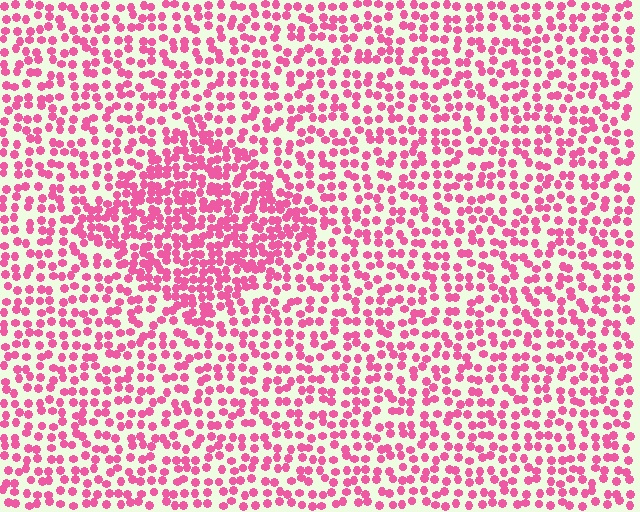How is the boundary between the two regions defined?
The boundary is defined by a change in element density (approximately 1.7x ratio). All elements are the same color, size, and shape.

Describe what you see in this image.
The image contains small pink elements arranged at two different densities. A diamond-shaped region is visible where the elements are more densely packed than the surrounding area.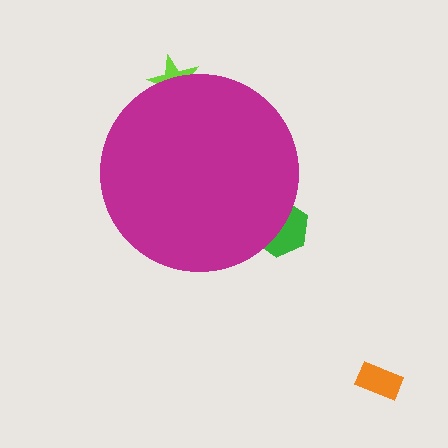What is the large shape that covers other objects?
A magenta circle.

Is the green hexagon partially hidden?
Yes, the green hexagon is partially hidden behind the magenta circle.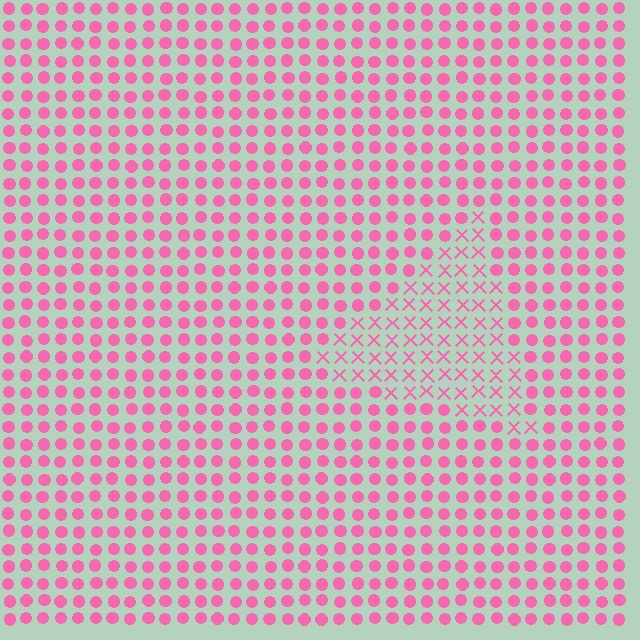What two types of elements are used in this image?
The image uses X marks inside the triangle region and circles outside it.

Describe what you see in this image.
The image is filled with small pink elements arranged in a uniform grid. A triangle-shaped region contains X marks, while the surrounding area contains circles. The boundary is defined purely by the change in element shape.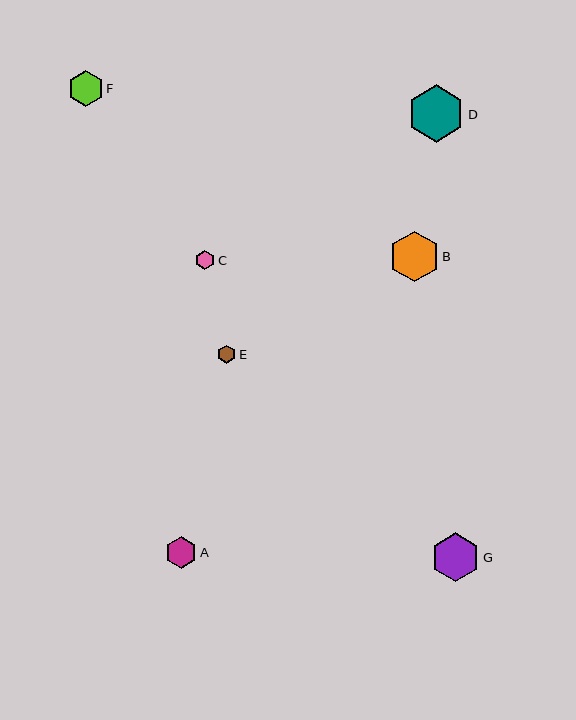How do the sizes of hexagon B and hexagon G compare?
Hexagon B and hexagon G are approximately the same size.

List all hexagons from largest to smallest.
From largest to smallest: D, B, G, F, A, C, E.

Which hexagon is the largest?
Hexagon D is the largest with a size of approximately 57 pixels.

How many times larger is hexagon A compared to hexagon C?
Hexagon A is approximately 1.7 times the size of hexagon C.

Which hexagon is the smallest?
Hexagon E is the smallest with a size of approximately 18 pixels.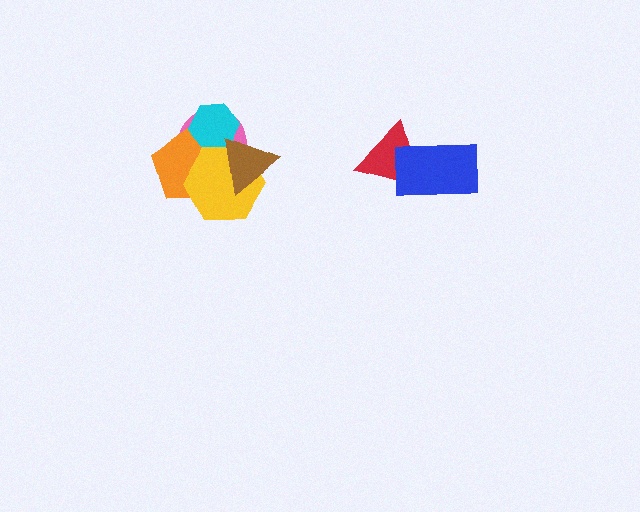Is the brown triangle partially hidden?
No, no other shape covers it.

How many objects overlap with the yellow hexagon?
4 objects overlap with the yellow hexagon.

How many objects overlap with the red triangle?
1 object overlaps with the red triangle.